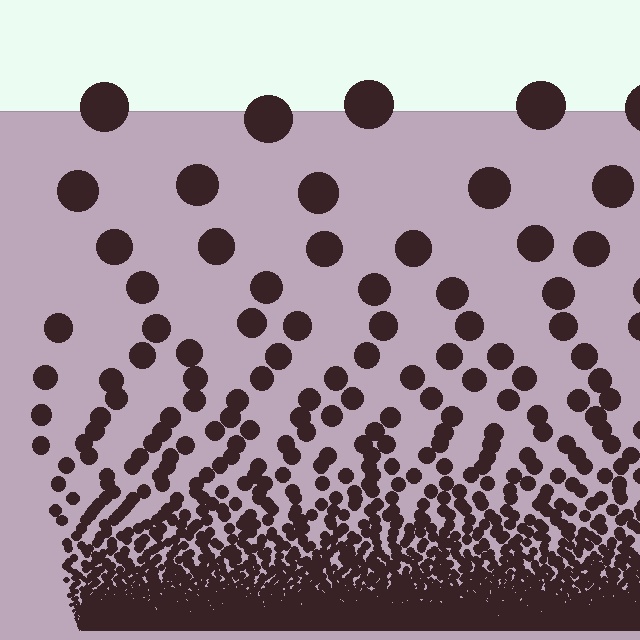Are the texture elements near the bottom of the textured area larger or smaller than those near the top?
Smaller. The gradient is inverted — elements near the bottom are smaller and denser.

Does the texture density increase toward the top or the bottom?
Density increases toward the bottom.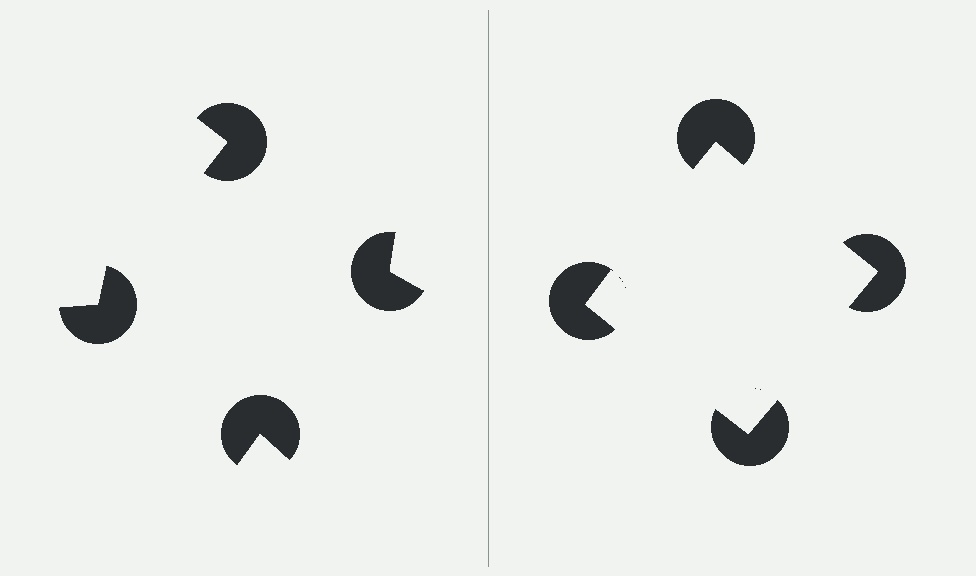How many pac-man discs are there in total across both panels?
8 — 4 on each side.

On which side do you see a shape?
An illusory square appears on the right side. On the left side the wedge cuts are rotated, so no coherent shape forms.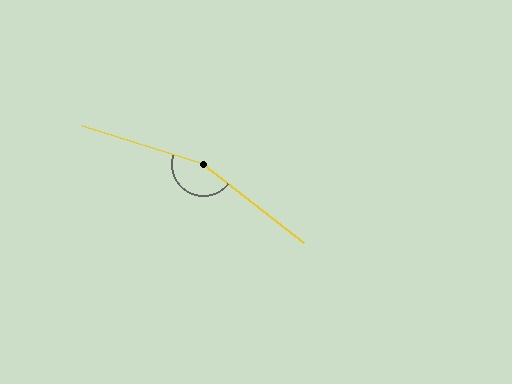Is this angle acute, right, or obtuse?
It is obtuse.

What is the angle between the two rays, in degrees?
Approximately 159 degrees.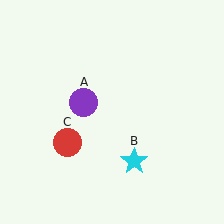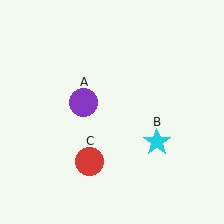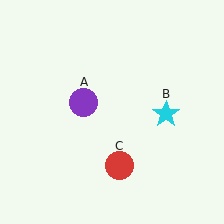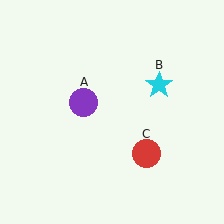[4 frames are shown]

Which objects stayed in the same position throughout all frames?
Purple circle (object A) remained stationary.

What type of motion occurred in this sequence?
The cyan star (object B), red circle (object C) rotated counterclockwise around the center of the scene.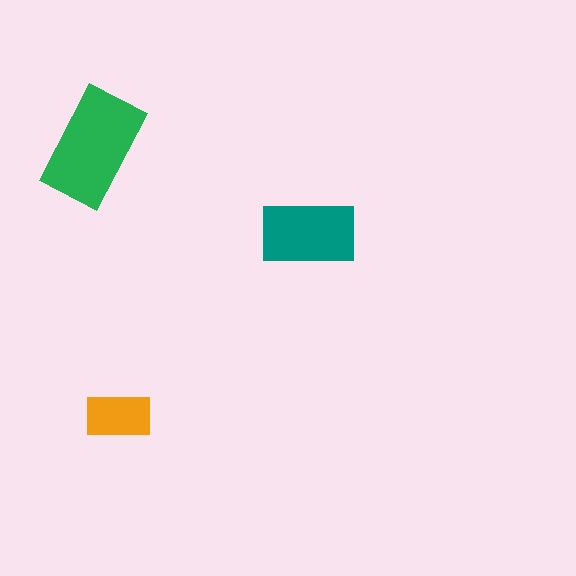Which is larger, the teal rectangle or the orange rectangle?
The teal one.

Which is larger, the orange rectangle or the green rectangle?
The green one.